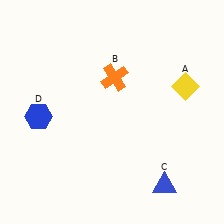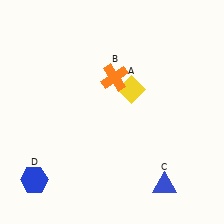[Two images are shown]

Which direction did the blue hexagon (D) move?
The blue hexagon (D) moved down.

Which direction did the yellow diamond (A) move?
The yellow diamond (A) moved left.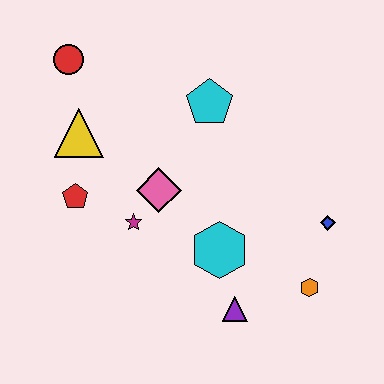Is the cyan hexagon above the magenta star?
No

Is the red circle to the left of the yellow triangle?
Yes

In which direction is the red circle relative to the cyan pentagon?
The red circle is to the left of the cyan pentagon.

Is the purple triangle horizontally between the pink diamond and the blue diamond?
Yes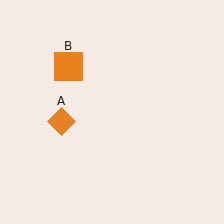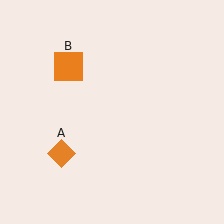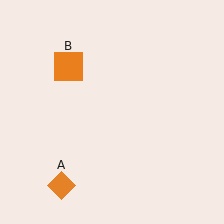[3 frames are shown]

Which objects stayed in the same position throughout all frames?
Orange square (object B) remained stationary.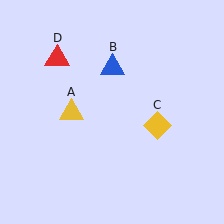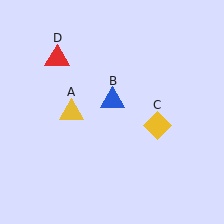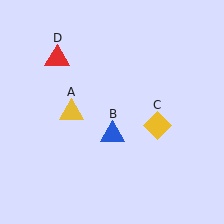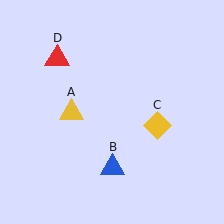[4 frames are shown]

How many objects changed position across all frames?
1 object changed position: blue triangle (object B).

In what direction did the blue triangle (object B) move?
The blue triangle (object B) moved down.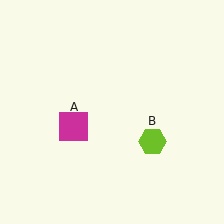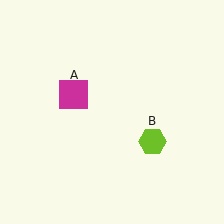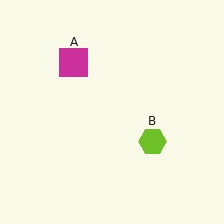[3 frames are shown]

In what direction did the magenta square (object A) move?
The magenta square (object A) moved up.